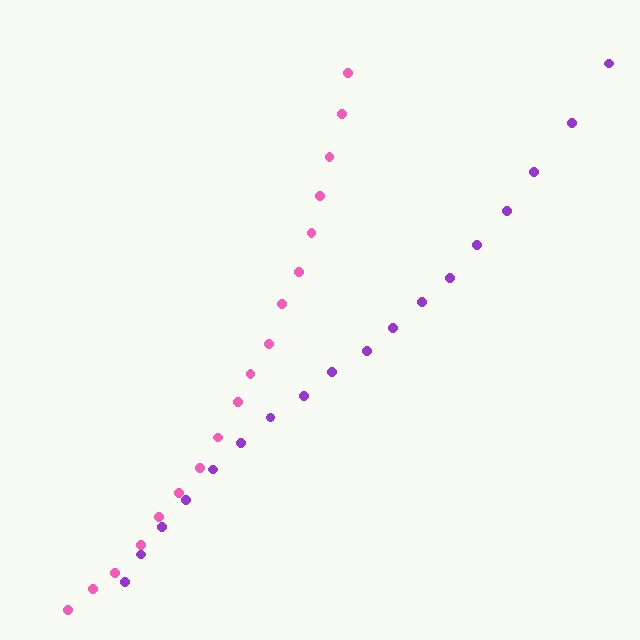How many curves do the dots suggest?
There are 2 distinct paths.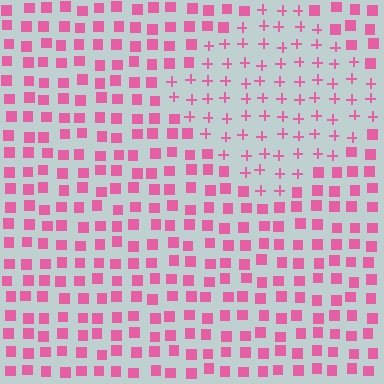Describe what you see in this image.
The image is filled with small pink elements arranged in a uniform grid. A diamond-shaped region contains plus signs, while the surrounding area contains squares. The boundary is defined purely by the change in element shape.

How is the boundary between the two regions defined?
The boundary is defined by a change in element shape: plus signs inside vs. squares outside. All elements share the same color and spacing.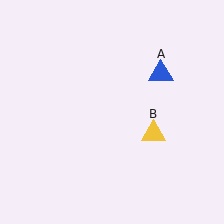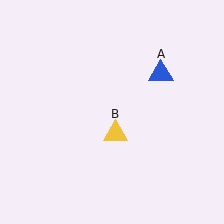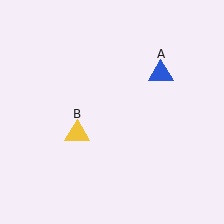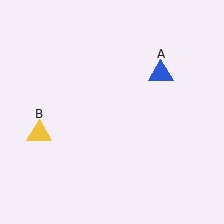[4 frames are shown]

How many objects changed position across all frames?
1 object changed position: yellow triangle (object B).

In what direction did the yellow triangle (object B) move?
The yellow triangle (object B) moved left.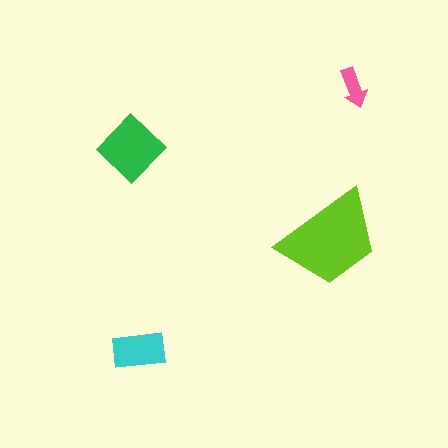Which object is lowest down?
The cyan rectangle is bottommost.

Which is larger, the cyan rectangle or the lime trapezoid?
The lime trapezoid.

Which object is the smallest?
The pink arrow.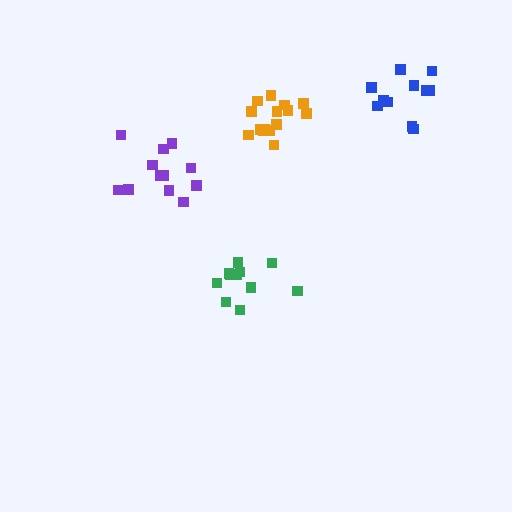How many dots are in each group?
Group 1: 12 dots, Group 2: 15 dots, Group 3: 11 dots, Group 4: 11 dots (49 total).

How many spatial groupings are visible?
There are 4 spatial groupings.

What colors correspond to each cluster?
The clusters are colored: purple, orange, blue, green.